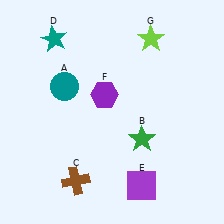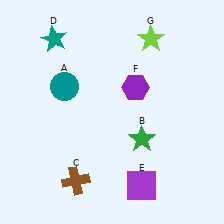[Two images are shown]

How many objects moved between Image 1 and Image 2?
1 object moved between the two images.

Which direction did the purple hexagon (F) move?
The purple hexagon (F) moved right.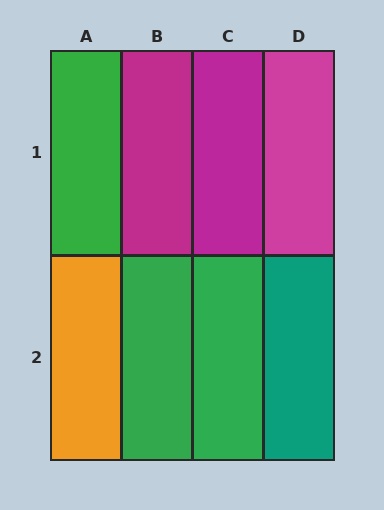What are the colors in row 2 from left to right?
Orange, green, green, teal.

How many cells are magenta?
3 cells are magenta.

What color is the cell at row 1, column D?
Magenta.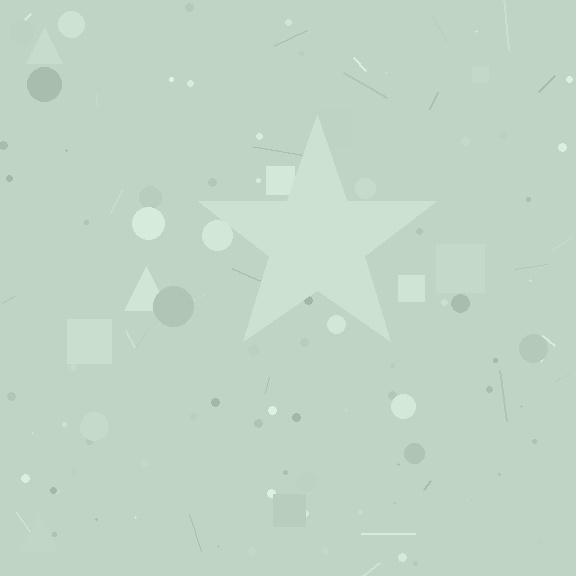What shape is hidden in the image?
A star is hidden in the image.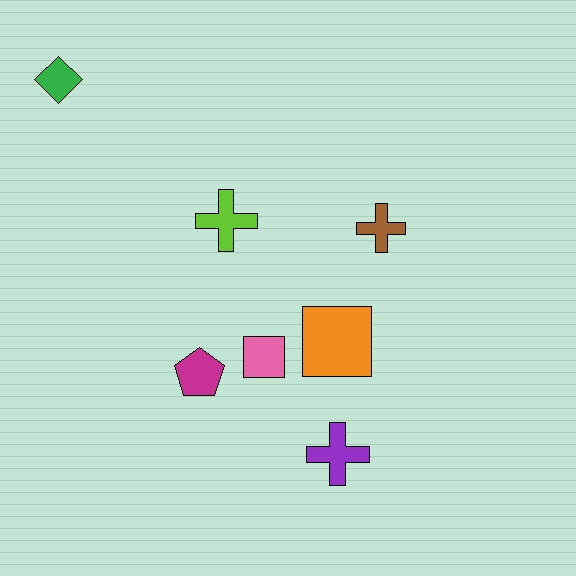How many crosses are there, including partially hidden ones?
There are 3 crosses.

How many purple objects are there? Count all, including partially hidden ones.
There is 1 purple object.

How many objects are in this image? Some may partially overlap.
There are 7 objects.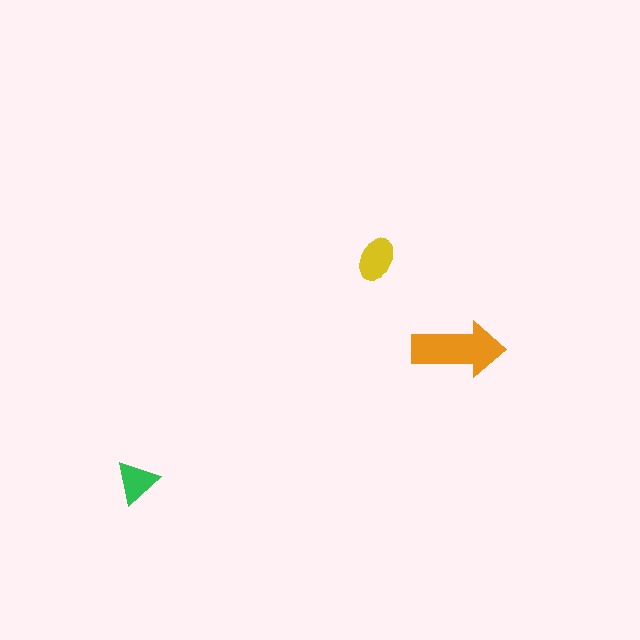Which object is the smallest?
The green triangle.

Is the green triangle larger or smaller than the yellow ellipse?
Smaller.